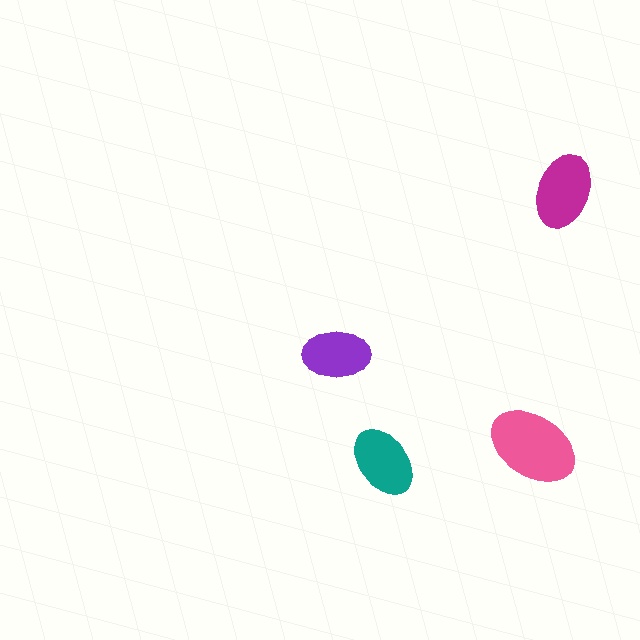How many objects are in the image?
There are 4 objects in the image.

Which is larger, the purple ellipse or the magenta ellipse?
The magenta one.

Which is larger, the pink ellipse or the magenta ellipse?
The pink one.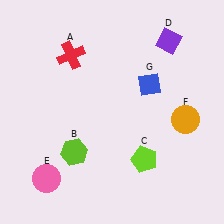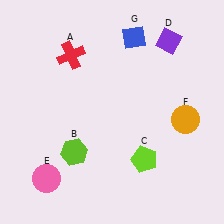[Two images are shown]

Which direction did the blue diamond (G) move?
The blue diamond (G) moved up.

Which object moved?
The blue diamond (G) moved up.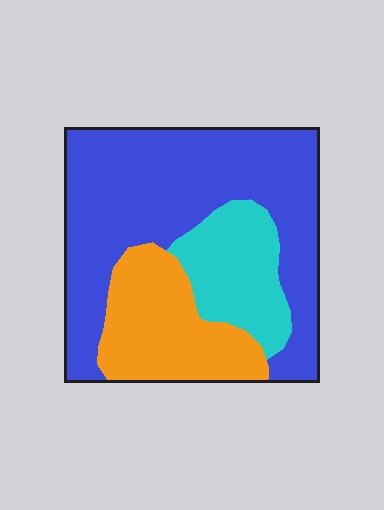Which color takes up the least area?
Cyan, at roughly 20%.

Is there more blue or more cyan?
Blue.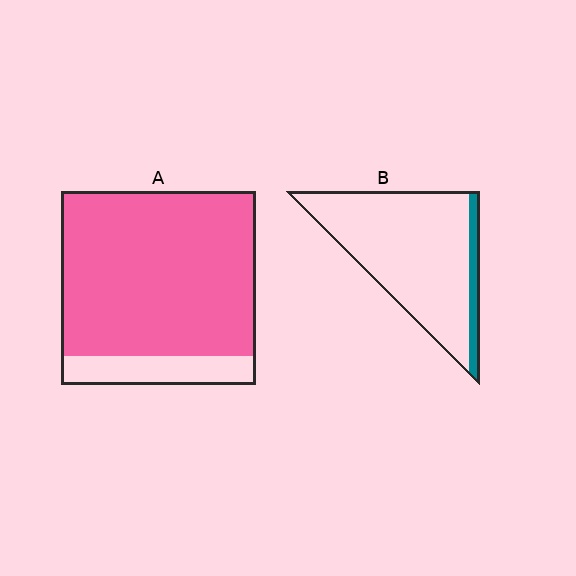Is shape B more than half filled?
No.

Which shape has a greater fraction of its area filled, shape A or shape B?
Shape A.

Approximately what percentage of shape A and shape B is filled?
A is approximately 85% and B is approximately 10%.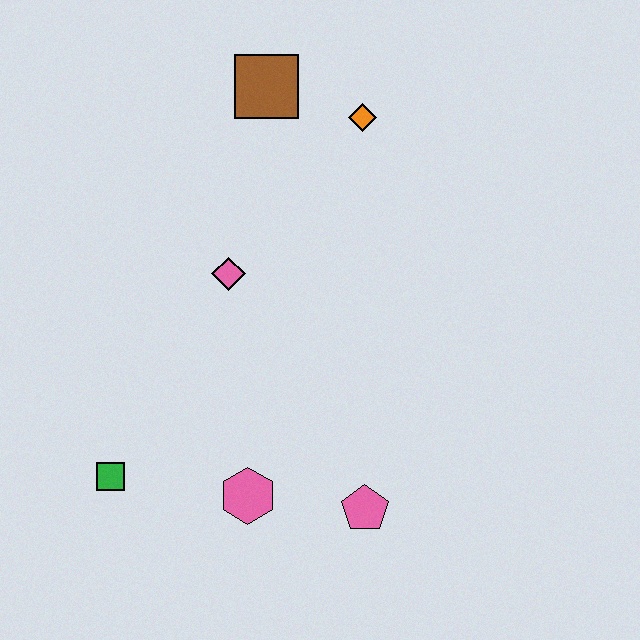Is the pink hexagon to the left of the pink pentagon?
Yes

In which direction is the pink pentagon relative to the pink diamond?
The pink pentagon is below the pink diamond.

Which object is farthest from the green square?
The orange diamond is farthest from the green square.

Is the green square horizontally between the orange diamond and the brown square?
No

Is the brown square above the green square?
Yes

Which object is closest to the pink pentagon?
The pink hexagon is closest to the pink pentagon.